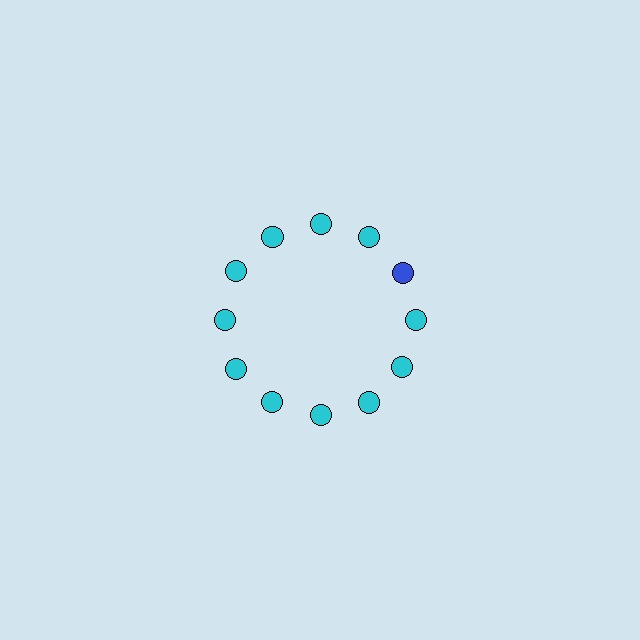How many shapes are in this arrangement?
There are 12 shapes arranged in a ring pattern.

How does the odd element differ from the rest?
It has a different color: blue instead of cyan.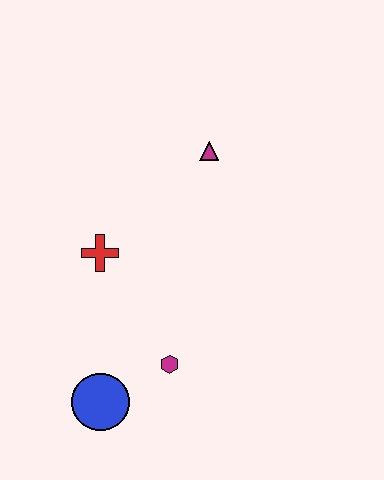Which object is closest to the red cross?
The magenta hexagon is closest to the red cross.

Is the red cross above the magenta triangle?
No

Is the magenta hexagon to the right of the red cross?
Yes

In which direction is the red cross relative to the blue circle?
The red cross is above the blue circle.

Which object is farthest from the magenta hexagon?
The magenta triangle is farthest from the magenta hexagon.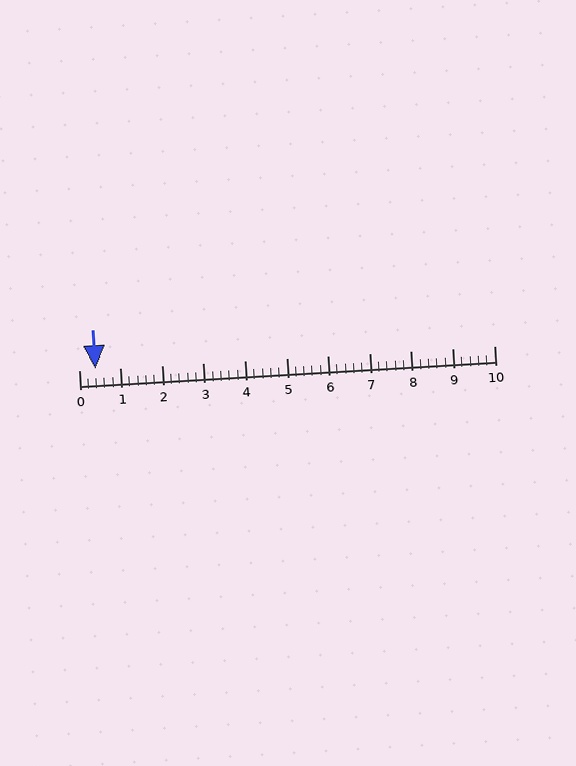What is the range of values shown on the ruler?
The ruler shows values from 0 to 10.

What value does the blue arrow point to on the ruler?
The blue arrow points to approximately 0.4.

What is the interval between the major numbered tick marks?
The major tick marks are spaced 1 units apart.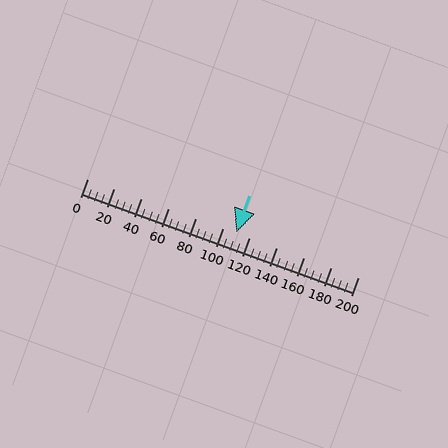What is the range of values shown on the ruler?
The ruler shows values from 0 to 200.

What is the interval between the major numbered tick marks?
The major tick marks are spaced 20 units apart.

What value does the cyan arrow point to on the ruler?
The cyan arrow points to approximately 110.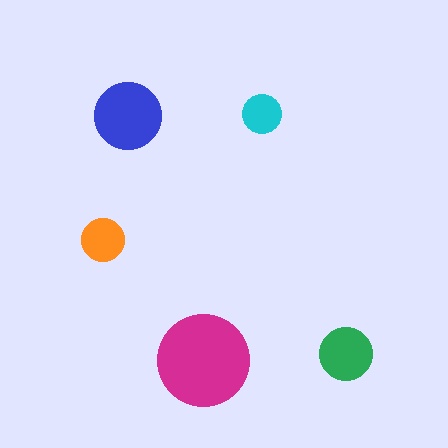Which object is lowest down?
The magenta circle is bottommost.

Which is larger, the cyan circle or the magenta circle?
The magenta one.